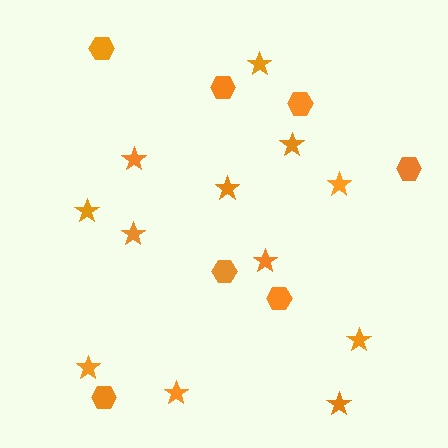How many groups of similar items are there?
There are 2 groups: one group of stars (12) and one group of hexagons (7).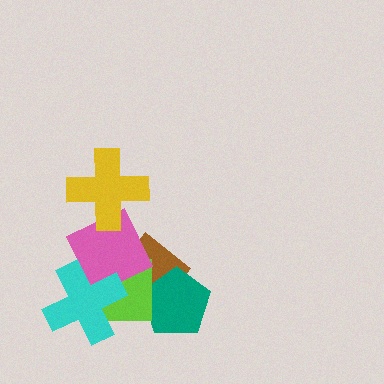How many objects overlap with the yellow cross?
1 object overlaps with the yellow cross.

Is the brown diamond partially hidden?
Yes, it is partially covered by another shape.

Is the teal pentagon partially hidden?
Yes, it is partially covered by another shape.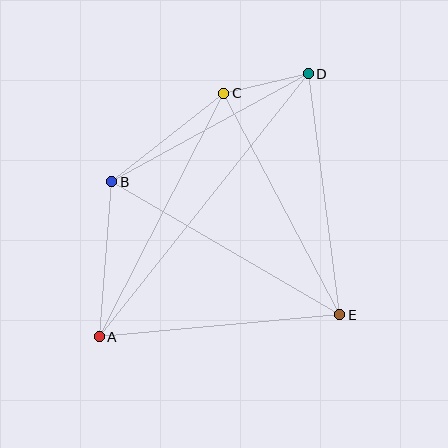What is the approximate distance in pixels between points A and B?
The distance between A and B is approximately 155 pixels.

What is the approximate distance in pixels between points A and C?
The distance between A and C is approximately 273 pixels.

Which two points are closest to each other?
Points C and D are closest to each other.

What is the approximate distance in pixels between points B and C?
The distance between B and C is approximately 143 pixels.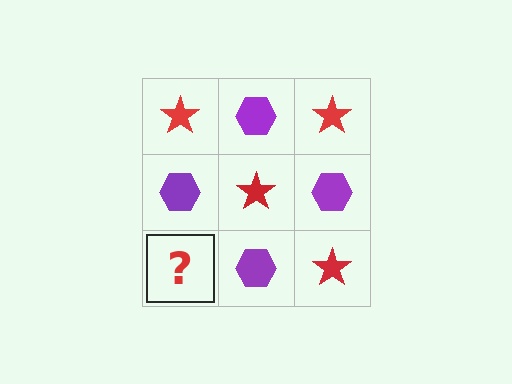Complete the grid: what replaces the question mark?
The question mark should be replaced with a red star.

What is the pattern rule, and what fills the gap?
The rule is that it alternates red star and purple hexagon in a checkerboard pattern. The gap should be filled with a red star.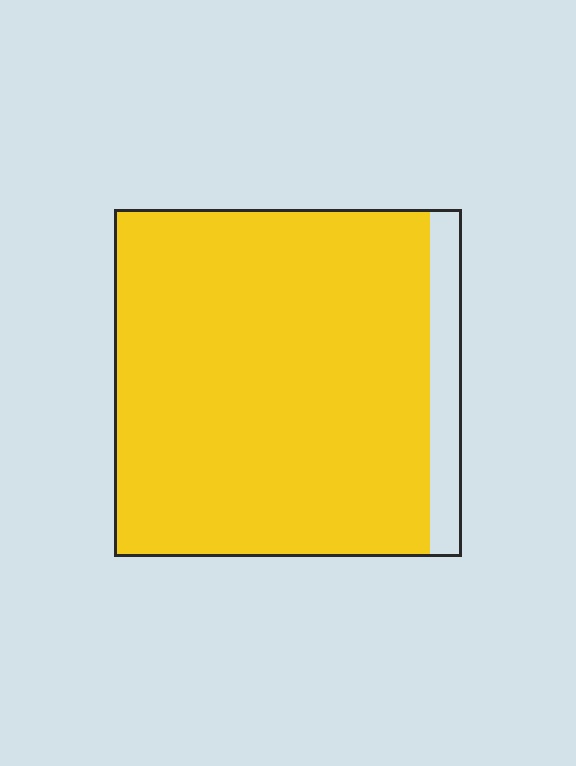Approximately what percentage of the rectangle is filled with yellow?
Approximately 90%.